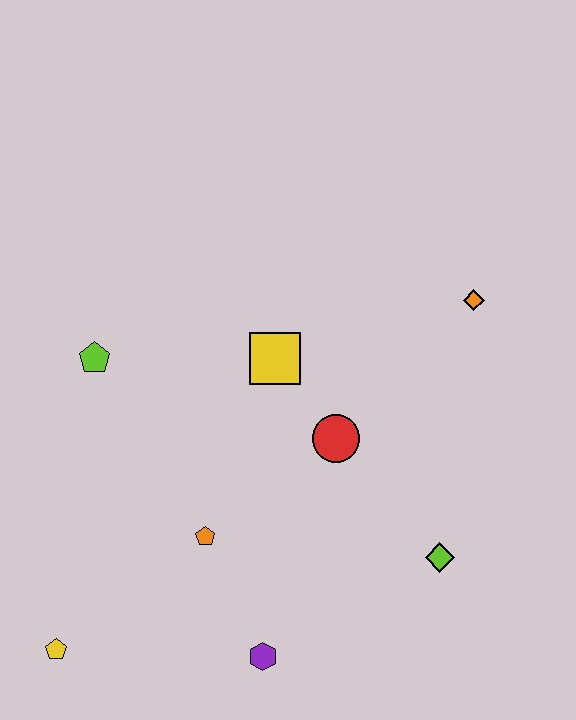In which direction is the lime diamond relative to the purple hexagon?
The lime diamond is to the right of the purple hexagon.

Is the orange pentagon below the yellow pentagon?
No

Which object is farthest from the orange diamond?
The yellow pentagon is farthest from the orange diamond.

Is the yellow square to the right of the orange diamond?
No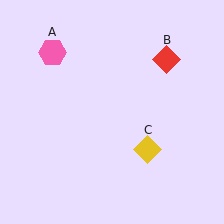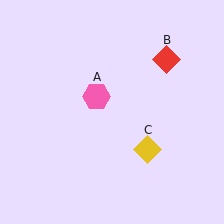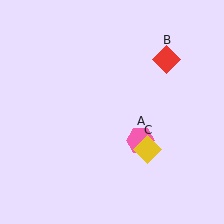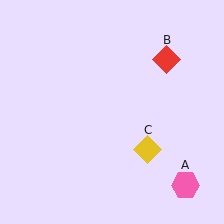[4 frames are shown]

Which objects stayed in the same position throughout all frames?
Red diamond (object B) and yellow diamond (object C) remained stationary.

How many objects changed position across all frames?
1 object changed position: pink hexagon (object A).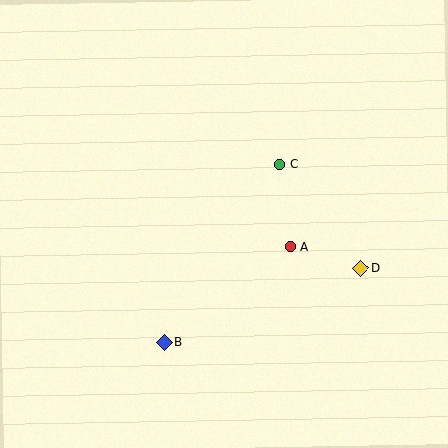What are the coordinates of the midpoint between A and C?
The midpoint between A and C is at (285, 206).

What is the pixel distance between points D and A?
The distance between D and A is 73 pixels.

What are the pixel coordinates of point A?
Point A is at (291, 247).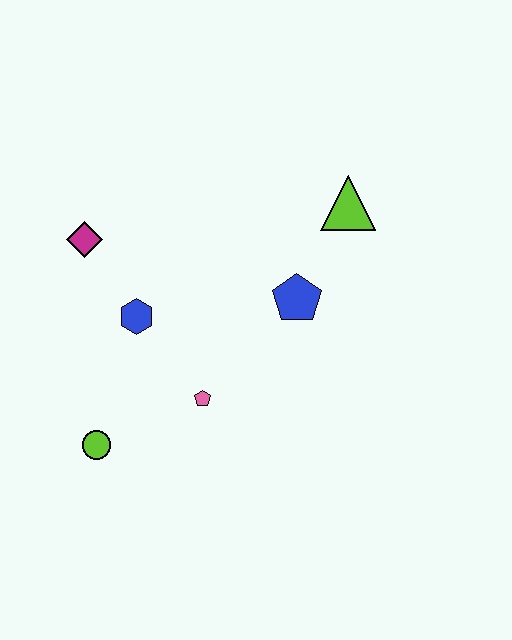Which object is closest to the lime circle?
The pink pentagon is closest to the lime circle.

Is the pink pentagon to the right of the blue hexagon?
Yes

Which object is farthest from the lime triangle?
The lime circle is farthest from the lime triangle.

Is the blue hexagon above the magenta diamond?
No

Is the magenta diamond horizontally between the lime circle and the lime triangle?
No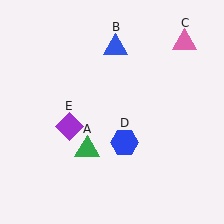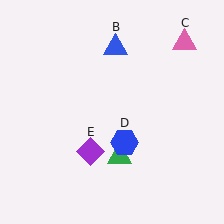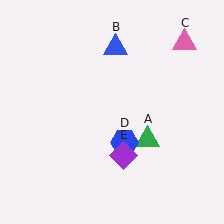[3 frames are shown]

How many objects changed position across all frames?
2 objects changed position: green triangle (object A), purple diamond (object E).